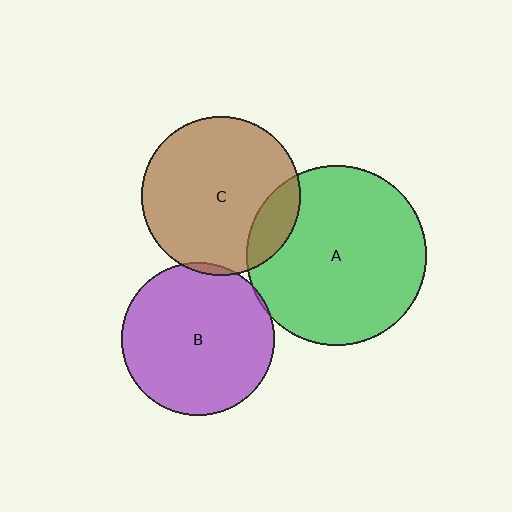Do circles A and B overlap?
Yes.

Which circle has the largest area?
Circle A (green).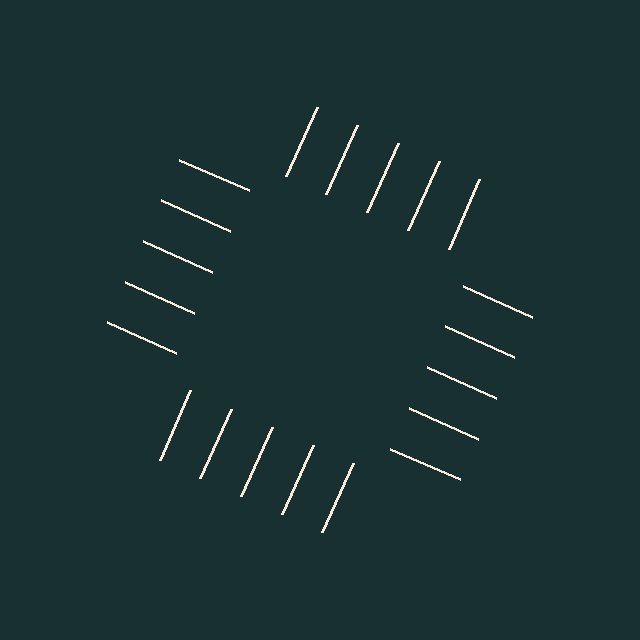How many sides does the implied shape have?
4 sides — the line-ends trace a square.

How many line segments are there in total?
20 — 5 along each of the 4 edges.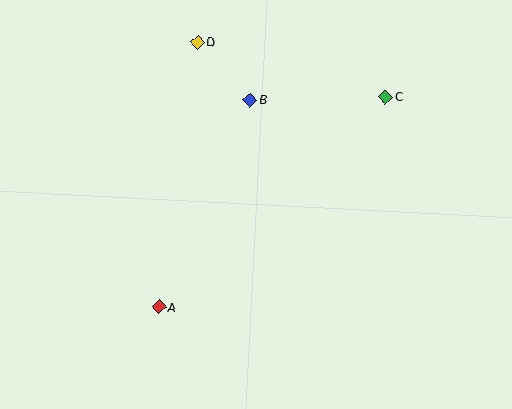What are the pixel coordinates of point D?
Point D is at (197, 42).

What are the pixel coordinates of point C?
Point C is at (386, 97).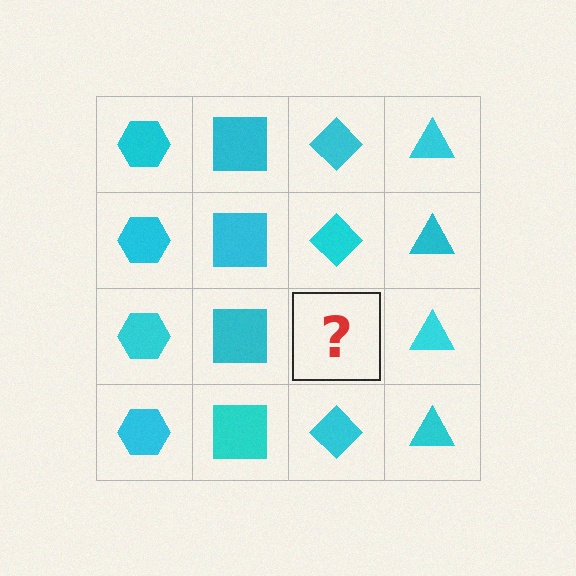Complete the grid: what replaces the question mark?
The question mark should be replaced with a cyan diamond.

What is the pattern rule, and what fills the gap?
The rule is that each column has a consistent shape. The gap should be filled with a cyan diamond.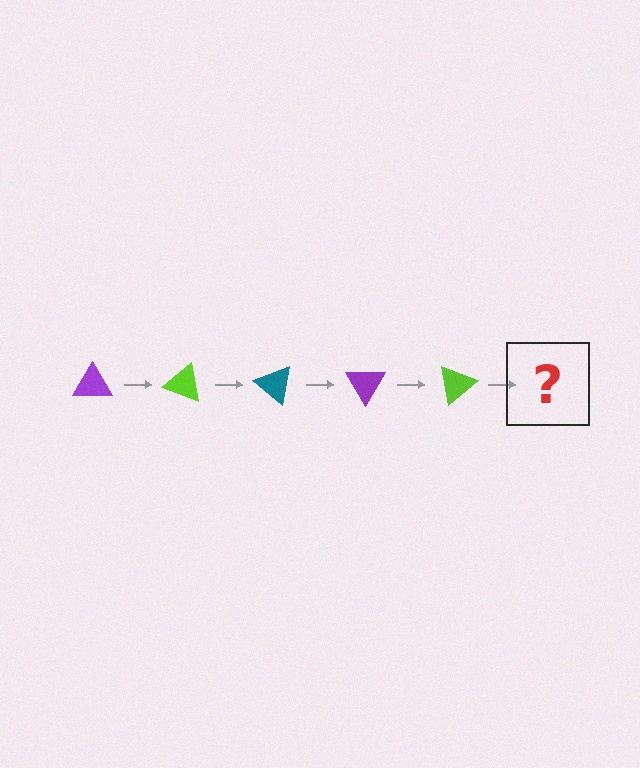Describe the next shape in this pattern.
It should be a teal triangle, rotated 100 degrees from the start.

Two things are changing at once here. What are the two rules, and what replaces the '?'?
The two rules are that it rotates 20 degrees each step and the color cycles through purple, lime, and teal. The '?' should be a teal triangle, rotated 100 degrees from the start.